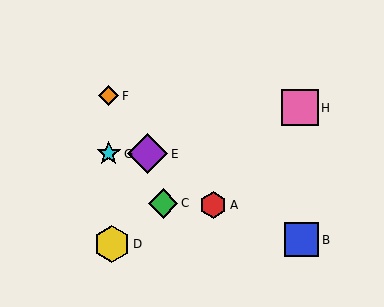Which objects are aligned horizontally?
Objects E, G are aligned horizontally.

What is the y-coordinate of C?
Object C is at y≈203.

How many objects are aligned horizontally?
2 objects (E, G) are aligned horizontally.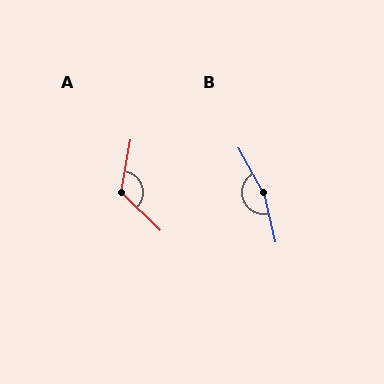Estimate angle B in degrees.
Approximately 164 degrees.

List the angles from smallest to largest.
A (124°), B (164°).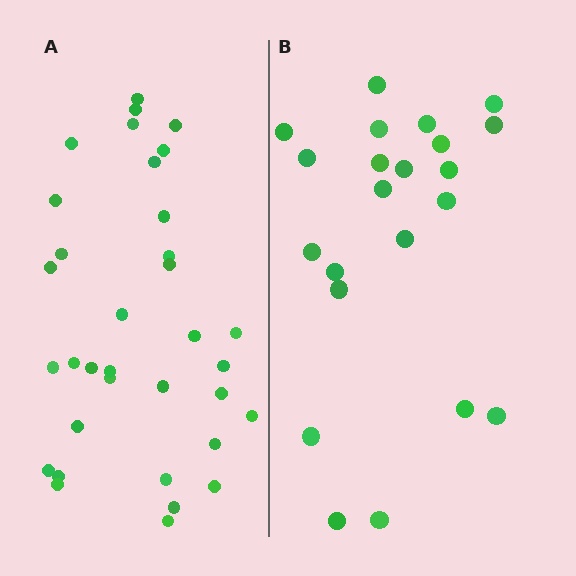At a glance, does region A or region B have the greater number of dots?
Region A (the left region) has more dots.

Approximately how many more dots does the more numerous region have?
Region A has roughly 12 or so more dots than region B.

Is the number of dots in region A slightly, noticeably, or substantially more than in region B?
Region A has substantially more. The ratio is roughly 1.5 to 1.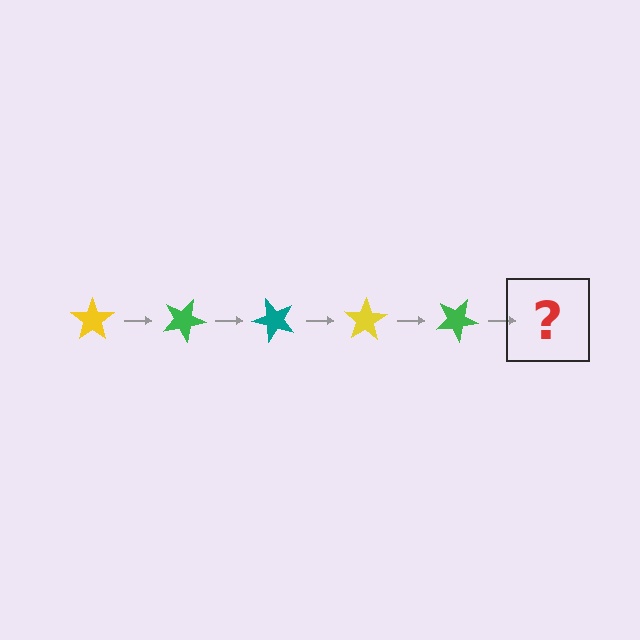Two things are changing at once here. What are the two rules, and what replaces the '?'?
The two rules are that it rotates 25 degrees each step and the color cycles through yellow, green, and teal. The '?' should be a teal star, rotated 125 degrees from the start.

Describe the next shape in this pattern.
It should be a teal star, rotated 125 degrees from the start.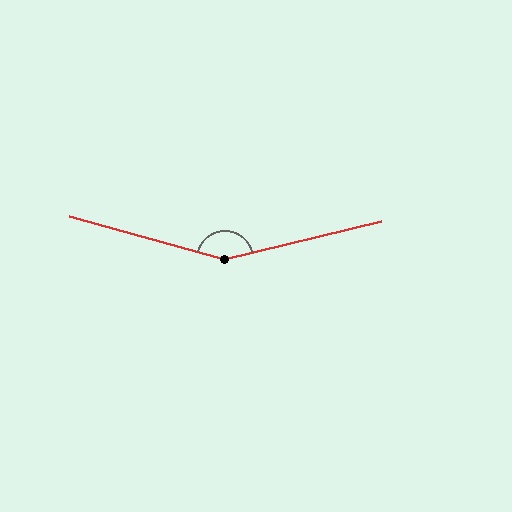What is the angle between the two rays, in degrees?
Approximately 151 degrees.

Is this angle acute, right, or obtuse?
It is obtuse.